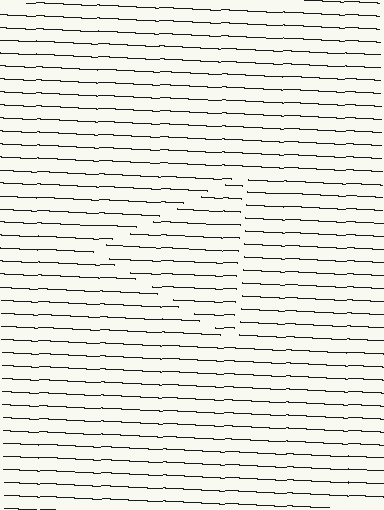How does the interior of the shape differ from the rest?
The interior of the shape contains the same grating, shifted by half a period — the contour is defined by the phase discontinuity where line-ends from the inner and outer gratings abut.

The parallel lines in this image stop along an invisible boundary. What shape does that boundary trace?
An illusory triangle. The interior of the shape contains the same grating, shifted by half a period — the contour is defined by the phase discontinuity where line-ends from the inner and outer gratings abut.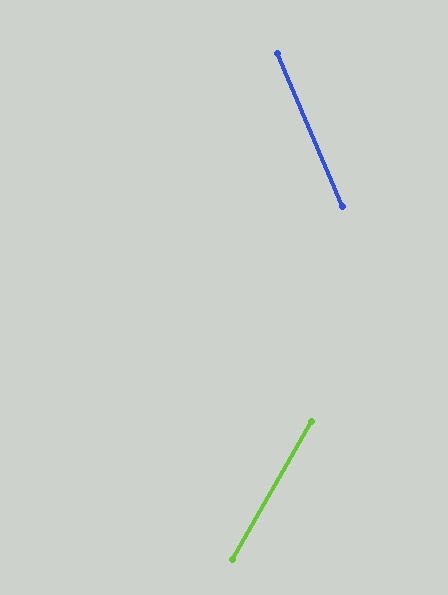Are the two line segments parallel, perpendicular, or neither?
Neither parallel nor perpendicular — they differ by about 53°.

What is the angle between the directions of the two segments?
Approximately 53 degrees.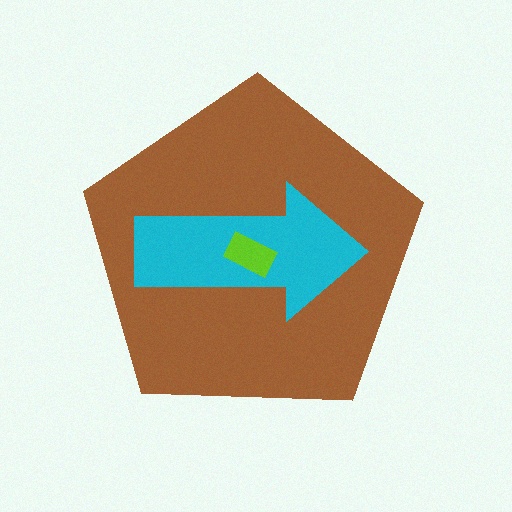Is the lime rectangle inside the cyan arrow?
Yes.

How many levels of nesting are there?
3.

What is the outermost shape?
The brown pentagon.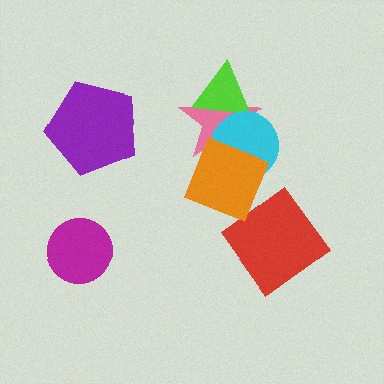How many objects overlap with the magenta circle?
0 objects overlap with the magenta circle.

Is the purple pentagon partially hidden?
No, no other shape covers it.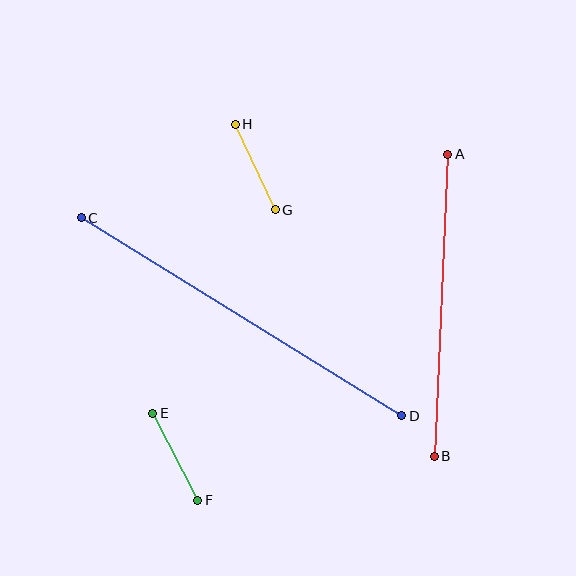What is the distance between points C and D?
The distance is approximately 377 pixels.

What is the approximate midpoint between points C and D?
The midpoint is at approximately (241, 317) pixels.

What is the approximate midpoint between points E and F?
The midpoint is at approximately (175, 457) pixels.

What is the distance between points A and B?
The distance is approximately 302 pixels.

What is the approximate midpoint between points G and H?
The midpoint is at approximately (255, 167) pixels.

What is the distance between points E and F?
The distance is approximately 98 pixels.